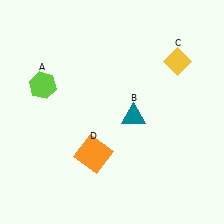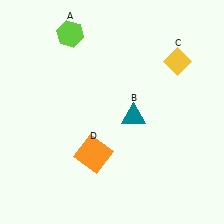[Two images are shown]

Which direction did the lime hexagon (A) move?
The lime hexagon (A) moved up.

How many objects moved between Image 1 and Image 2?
1 object moved between the two images.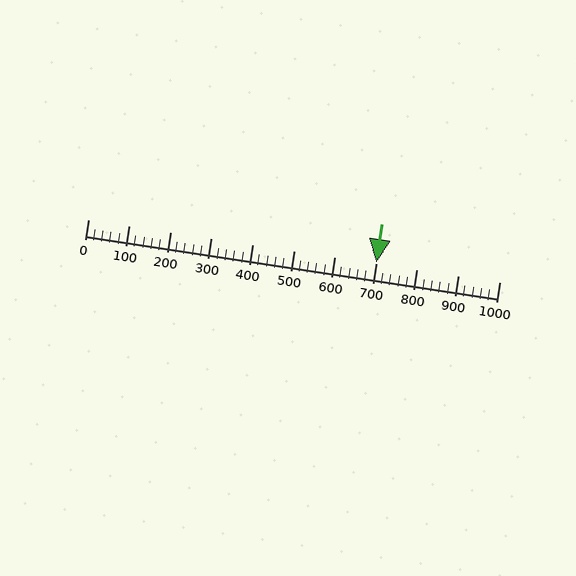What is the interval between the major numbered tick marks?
The major tick marks are spaced 100 units apart.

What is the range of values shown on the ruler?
The ruler shows values from 0 to 1000.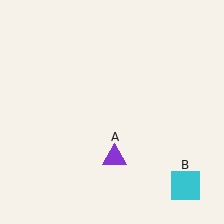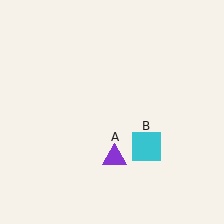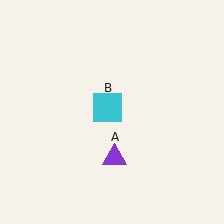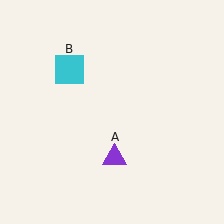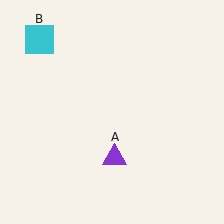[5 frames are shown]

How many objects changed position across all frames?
1 object changed position: cyan square (object B).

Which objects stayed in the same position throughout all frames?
Purple triangle (object A) remained stationary.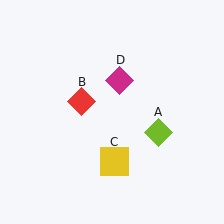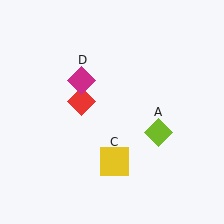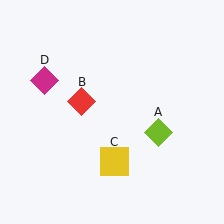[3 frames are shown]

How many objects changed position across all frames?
1 object changed position: magenta diamond (object D).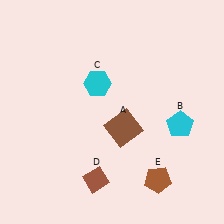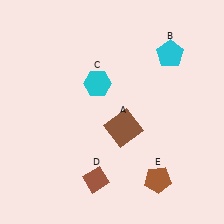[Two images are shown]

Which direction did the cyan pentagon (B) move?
The cyan pentagon (B) moved up.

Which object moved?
The cyan pentagon (B) moved up.